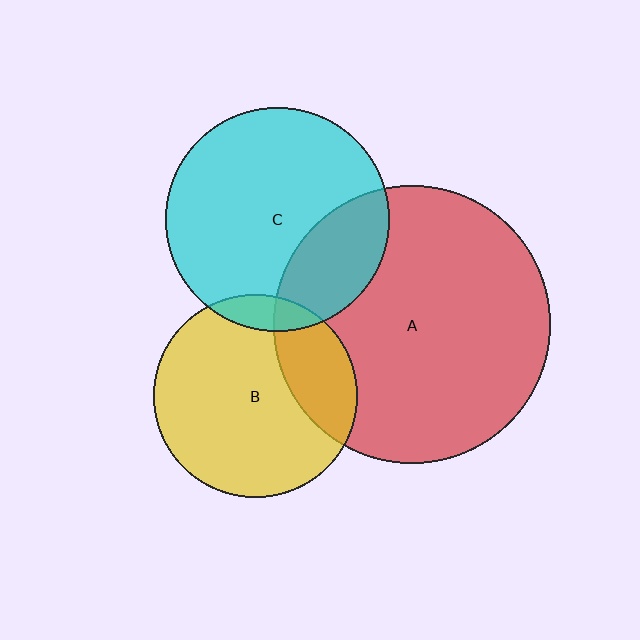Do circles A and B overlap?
Yes.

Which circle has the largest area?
Circle A (red).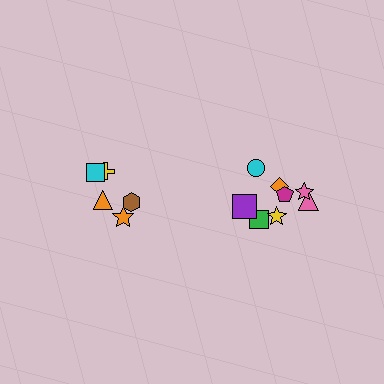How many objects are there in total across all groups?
There are 13 objects.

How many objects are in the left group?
There are 5 objects.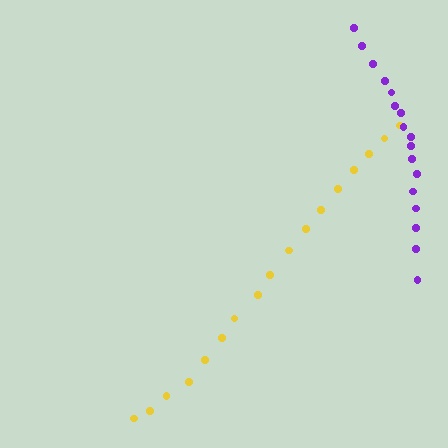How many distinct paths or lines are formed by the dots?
There are 2 distinct paths.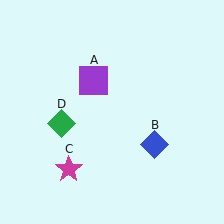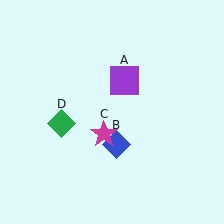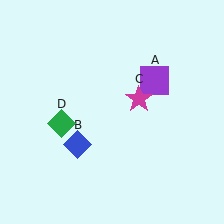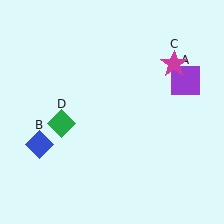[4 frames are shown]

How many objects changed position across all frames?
3 objects changed position: purple square (object A), blue diamond (object B), magenta star (object C).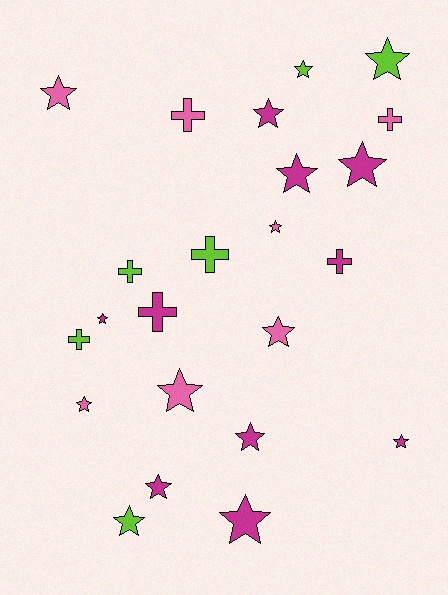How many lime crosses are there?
There are 3 lime crosses.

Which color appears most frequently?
Magenta, with 10 objects.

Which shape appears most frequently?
Star, with 16 objects.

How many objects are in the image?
There are 23 objects.